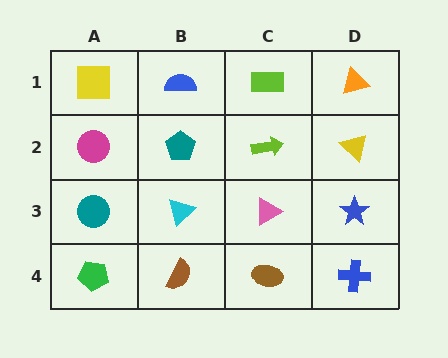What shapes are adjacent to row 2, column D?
An orange triangle (row 1, column D), a blue star (row 3, column D), a lime arrow (row 2, column C).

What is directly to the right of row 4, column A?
A brown semicircle.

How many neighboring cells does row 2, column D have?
3.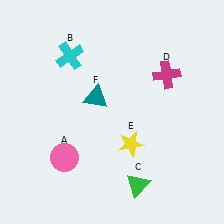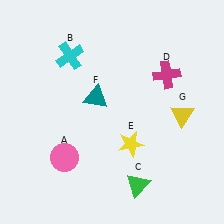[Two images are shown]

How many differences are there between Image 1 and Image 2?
There is 1 difference between the two images.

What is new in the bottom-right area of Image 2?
A yellow triangle (G) was added in the bottom-right area of Image 2.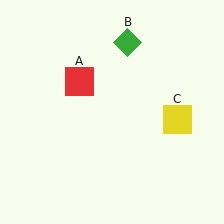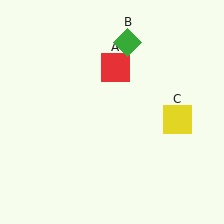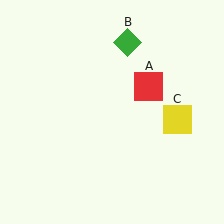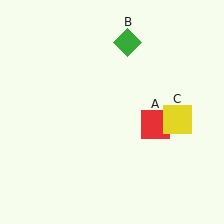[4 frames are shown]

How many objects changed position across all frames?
1 object changed position: red square (object A).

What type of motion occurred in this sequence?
The red square (object A) rotated clockwise around the center of the scene.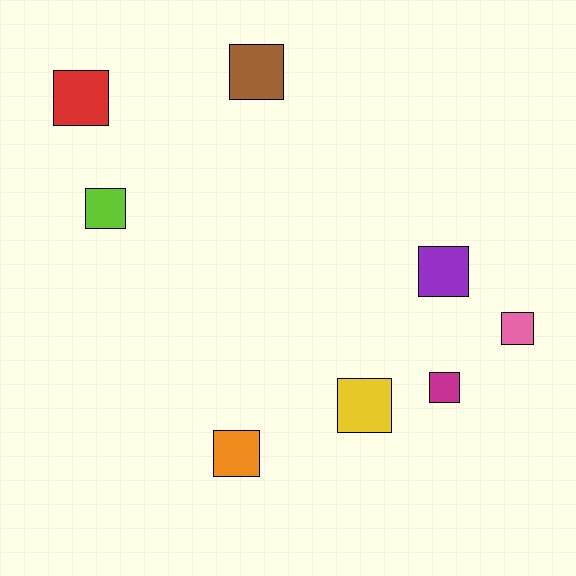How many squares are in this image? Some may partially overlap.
There are 8 squares.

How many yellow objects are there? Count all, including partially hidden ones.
There is 1 yellow object.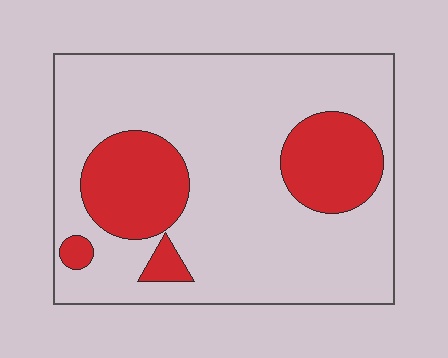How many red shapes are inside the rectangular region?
4.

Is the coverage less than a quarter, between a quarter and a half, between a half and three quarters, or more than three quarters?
Less than a quarter.